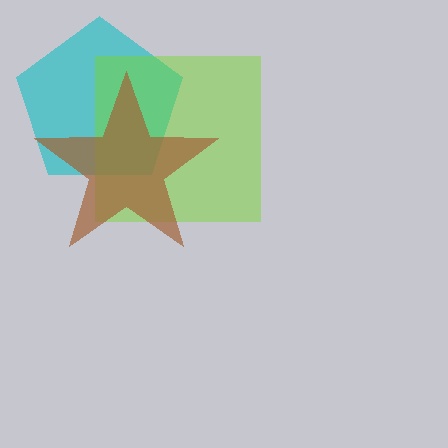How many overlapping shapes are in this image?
There are 3 overlapping shapes in the image.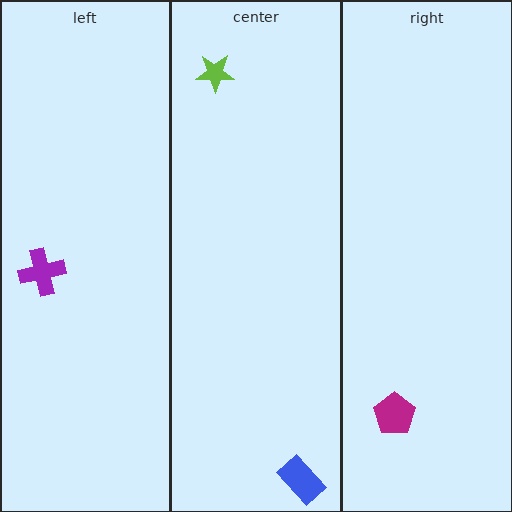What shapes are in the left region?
The purple cross.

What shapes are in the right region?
The magenta pentagon.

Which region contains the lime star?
The center region.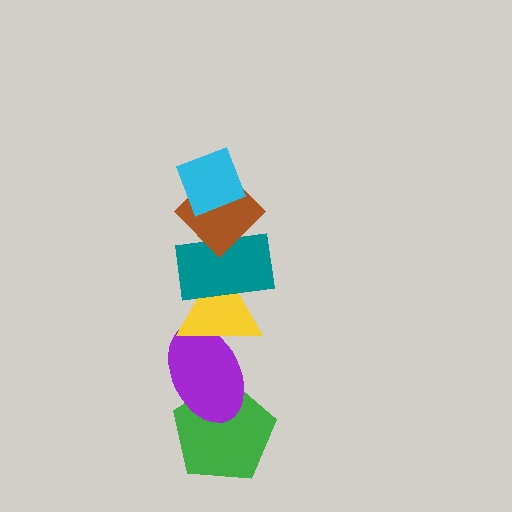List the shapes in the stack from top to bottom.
From top to bottom: the cyan diamond, the brown diamond, the teal rectangle, the yellow triangle, the purple ellipse, the green pentagon.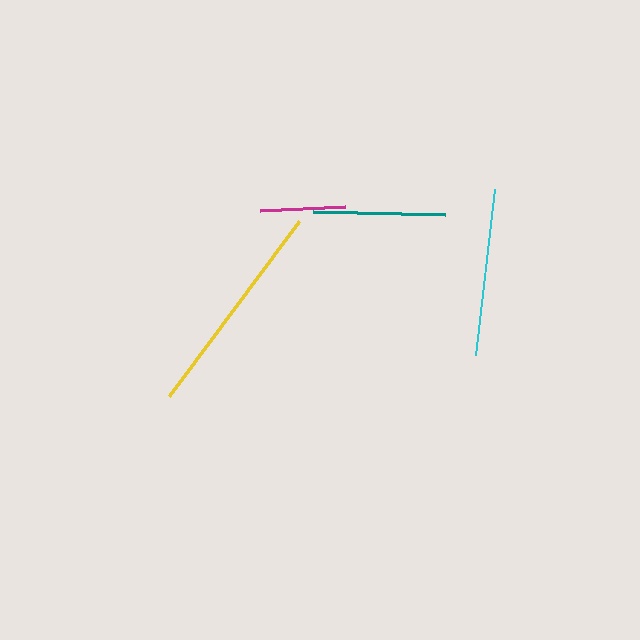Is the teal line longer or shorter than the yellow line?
The yellow line is longer than the teal line.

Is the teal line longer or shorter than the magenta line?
The teal line is longer than the magenta line.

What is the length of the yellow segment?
The yellow segment is approximately 218 pixels long.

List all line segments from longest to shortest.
From longest to shortest: yellow, cyan, teal, magenta.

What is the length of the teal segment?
The teal segment is approximately 132 pixels long.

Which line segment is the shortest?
The magenta line is the shortest at approximately 85 pixels.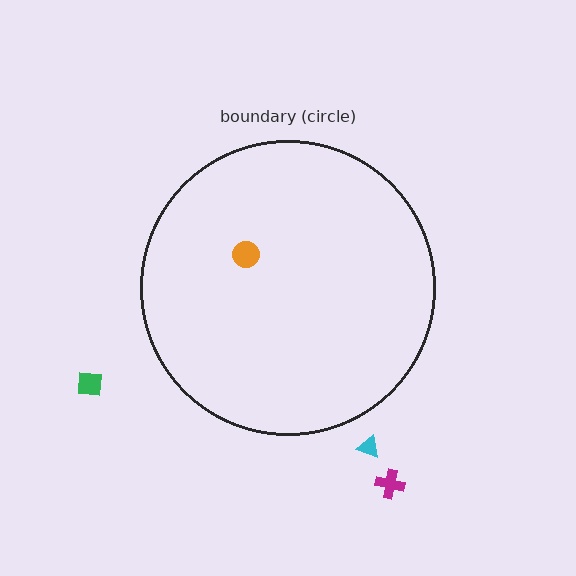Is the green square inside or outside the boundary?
Outside.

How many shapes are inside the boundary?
1 inside, 3 outside.